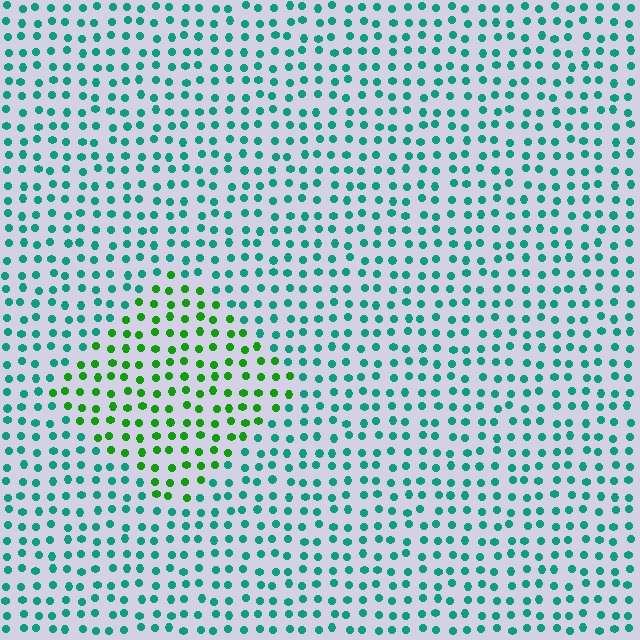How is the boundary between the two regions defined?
The boundary is defined purely by a slight shift in hue (about 50 degrees). Spacing, size, and orientation are identical on both sides.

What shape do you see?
I see a diamond.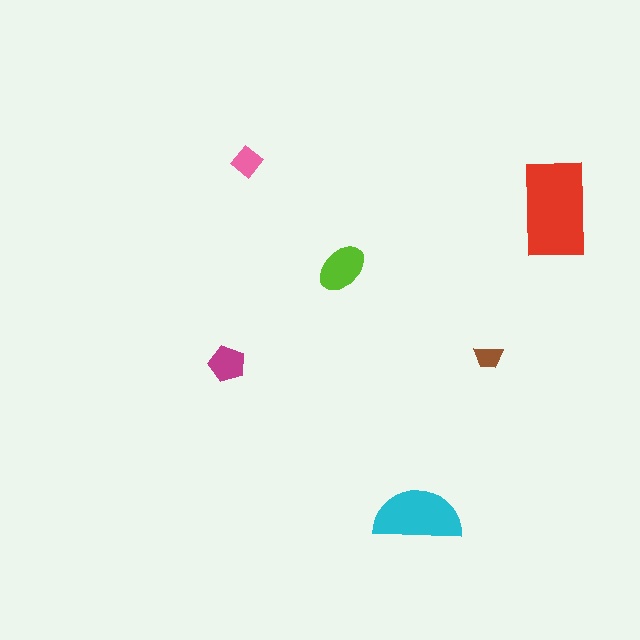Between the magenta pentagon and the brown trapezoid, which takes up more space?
The magenta pentagon.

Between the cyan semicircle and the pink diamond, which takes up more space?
The cyan semicircle.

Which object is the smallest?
The brown trapezoid.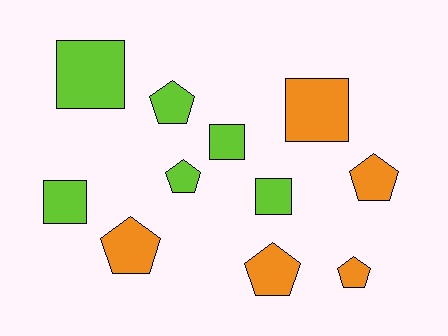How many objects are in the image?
There are 11 objects.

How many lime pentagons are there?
There are 2 lime pentagons.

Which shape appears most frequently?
Pentagon, with 6 objects.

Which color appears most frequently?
Lime, with 6 objects.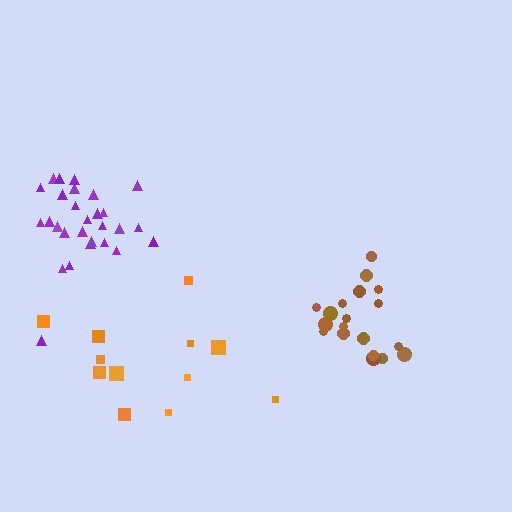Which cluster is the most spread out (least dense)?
Orange.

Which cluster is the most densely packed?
Purple.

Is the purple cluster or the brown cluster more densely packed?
Purple.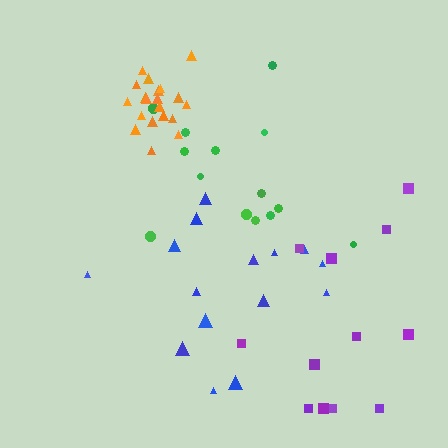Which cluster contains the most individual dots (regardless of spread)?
Orange (20).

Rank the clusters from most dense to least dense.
orange, green, blue, purple.